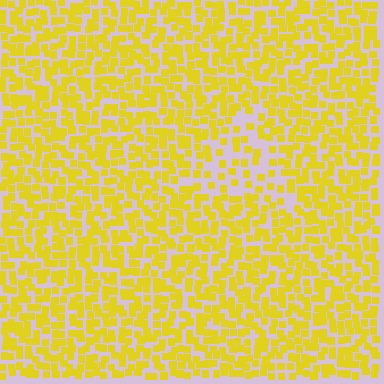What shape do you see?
I see a triangle.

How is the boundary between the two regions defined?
The boundary is defined by a change in element density (approximately 2.0x ratio). All elements are the same color, size, and shape.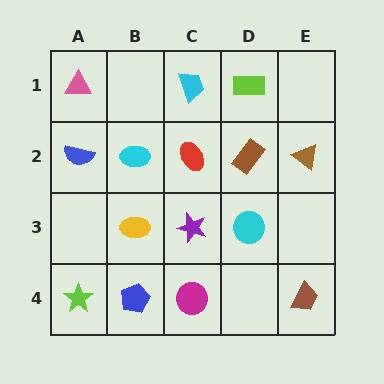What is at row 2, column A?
A blue semicircle.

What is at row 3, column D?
A cyan circle.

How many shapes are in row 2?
5 shapes.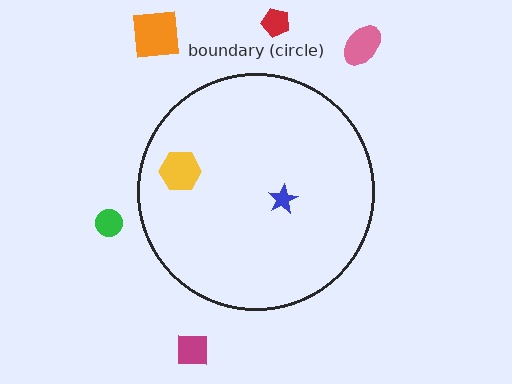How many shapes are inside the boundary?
2 inside, 5 outside.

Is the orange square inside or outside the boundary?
Outside.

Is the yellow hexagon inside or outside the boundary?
Inside.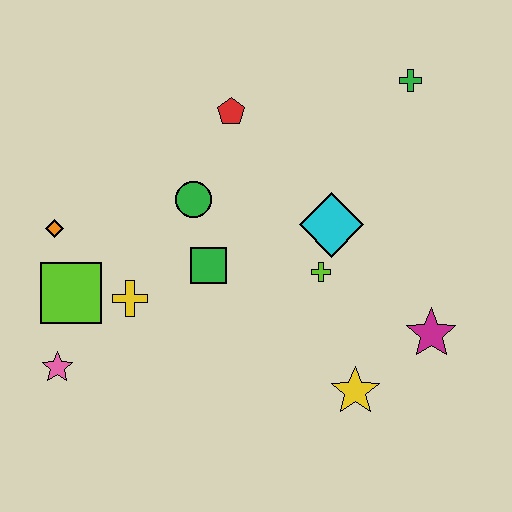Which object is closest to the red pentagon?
The green circle is closest to the red pentagon.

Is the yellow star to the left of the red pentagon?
No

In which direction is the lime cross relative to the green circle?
The lime cross is to the right of the green circle.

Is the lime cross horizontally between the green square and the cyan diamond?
Yes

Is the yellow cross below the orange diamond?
Yes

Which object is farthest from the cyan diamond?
The pink star is farthest from the cyan diamond.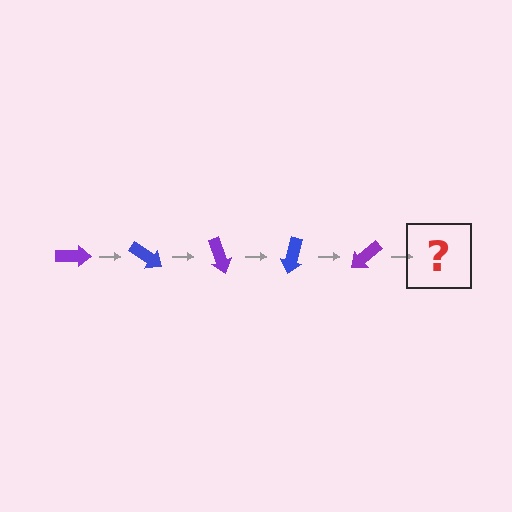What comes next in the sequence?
The next element should be a blue arrow, rotated 175 degrees from the start.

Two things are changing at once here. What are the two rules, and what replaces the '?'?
The two rules are that it rotates 35 degrees each step and the color cycles through purple and blue. The '?' should be a blue arrow, rotated 175 degrees from the start.